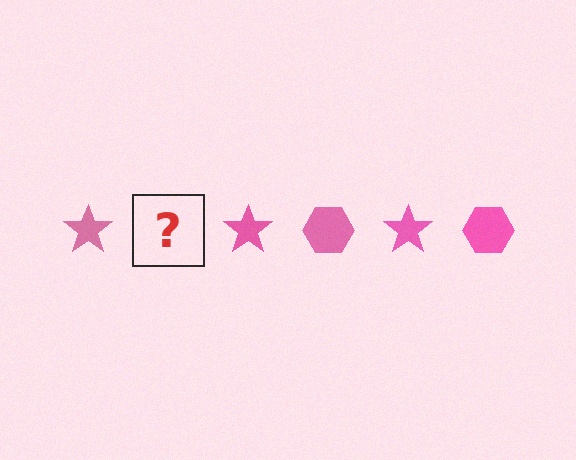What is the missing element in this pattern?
The missing element is a pink hexagon.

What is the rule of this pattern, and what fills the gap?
The rule is that the pattern cycles through star, hexagon shapes in pink. The gap should be filled with a pink hexagon.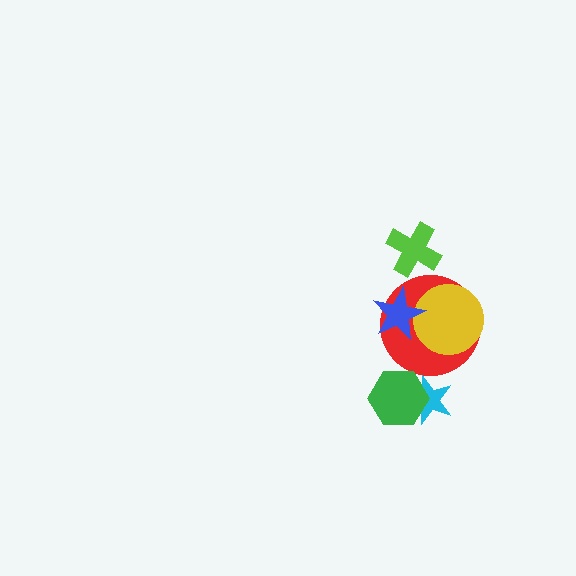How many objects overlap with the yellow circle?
2 objects overlap with the yellow circle.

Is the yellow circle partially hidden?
Yes, it is partially covered by another shape.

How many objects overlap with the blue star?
2 objects overlap with the blue star.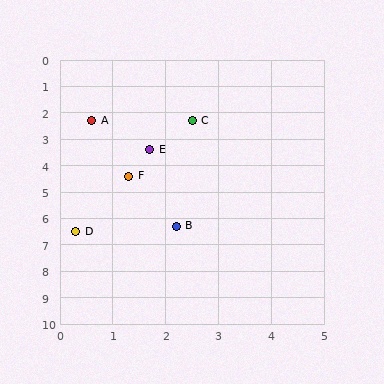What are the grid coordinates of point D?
Point D is at approximately (0.3, 6.5).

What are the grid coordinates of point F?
Point F is at approximately (1.3, 4.4).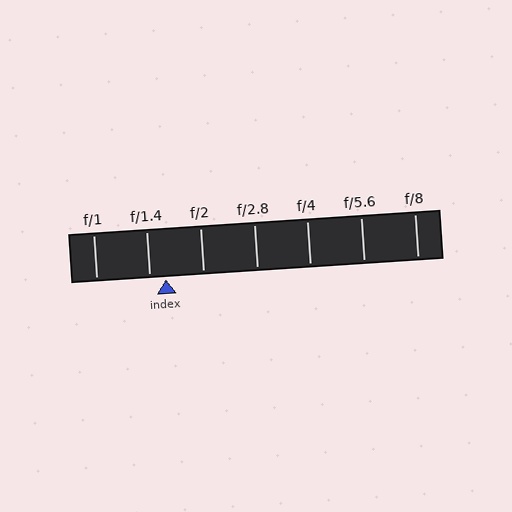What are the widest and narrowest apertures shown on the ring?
The widest aperture shown is f/1 and the narrowest is f/8.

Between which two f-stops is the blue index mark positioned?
The index mark is between f/1.4 and f/2.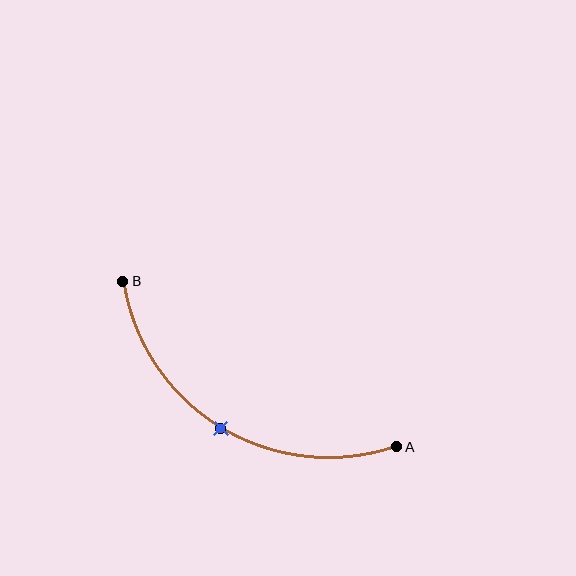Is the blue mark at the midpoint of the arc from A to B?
Yes. The blue mark lies on the arc at equal arc-length from both A and B — it is the arc midpoint.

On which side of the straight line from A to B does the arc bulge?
The arc bulges below the straight line connecting A and B.